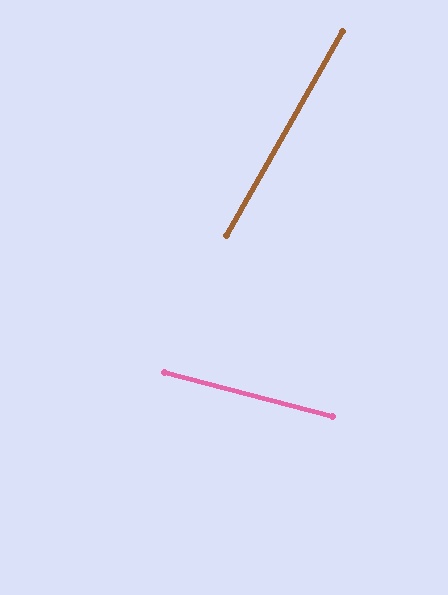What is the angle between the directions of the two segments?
Approximately 75 degrees.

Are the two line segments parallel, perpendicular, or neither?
Neither parallel nor perpendicular — they differ by about 75°.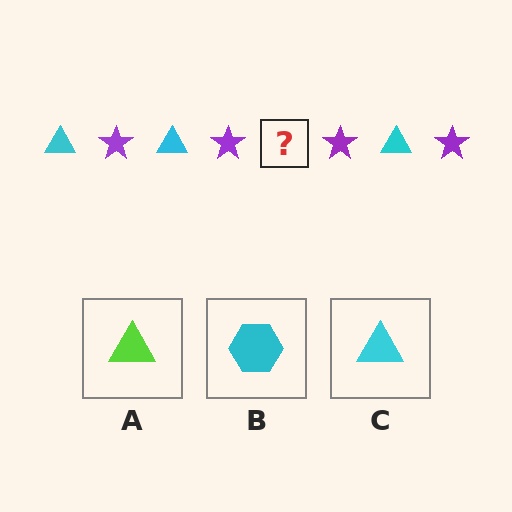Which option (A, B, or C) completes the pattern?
C.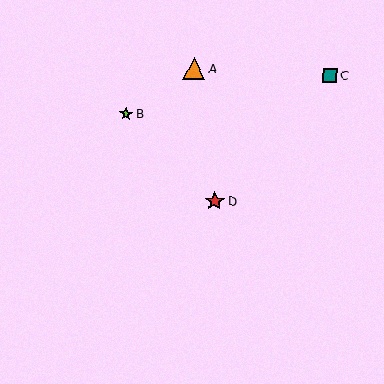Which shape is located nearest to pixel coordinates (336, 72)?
The teal square (labeled C) at (330, 75) is nearest to that location.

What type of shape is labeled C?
Shape C is a teal square.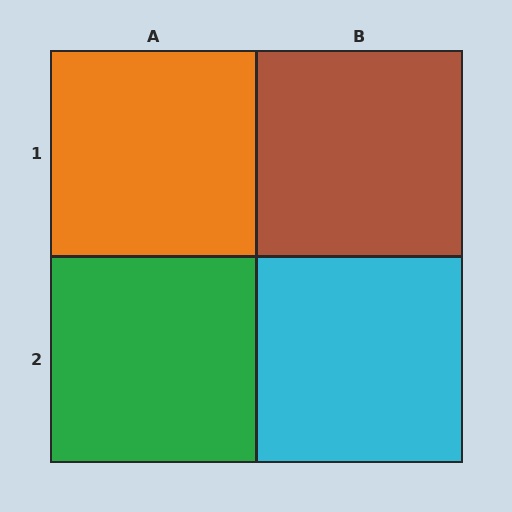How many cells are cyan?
1 cell is cyan.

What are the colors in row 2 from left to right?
Green, cyan.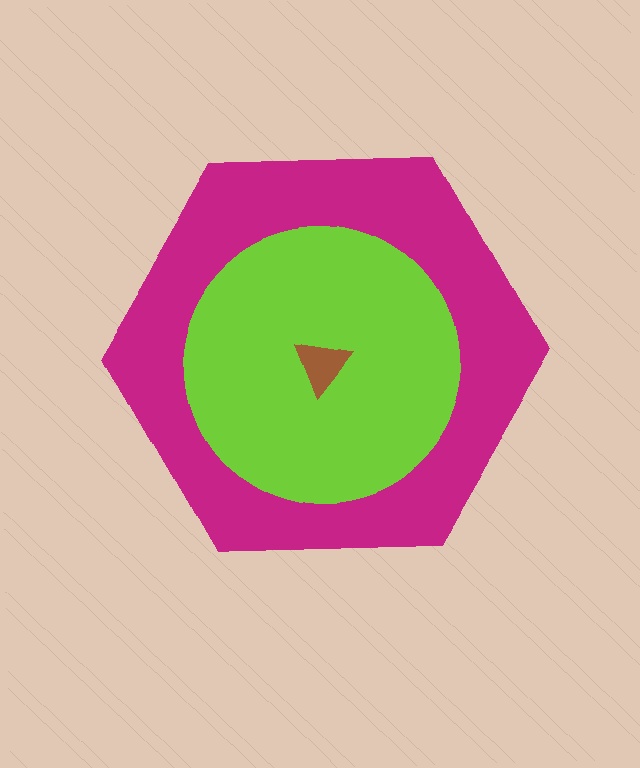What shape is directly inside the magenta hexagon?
The lime circle.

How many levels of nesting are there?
3.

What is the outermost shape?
The magenta hexagon.